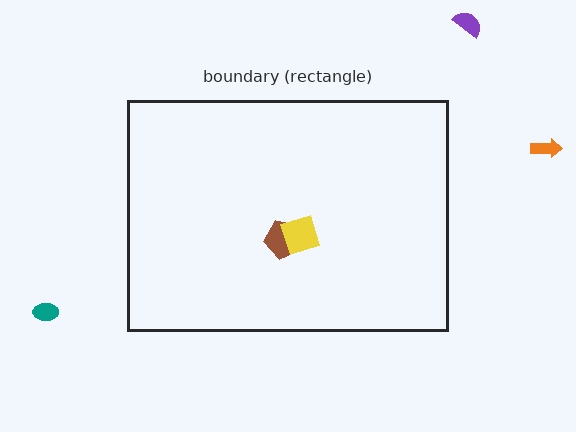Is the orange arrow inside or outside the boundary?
Outside.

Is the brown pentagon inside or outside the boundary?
Inside.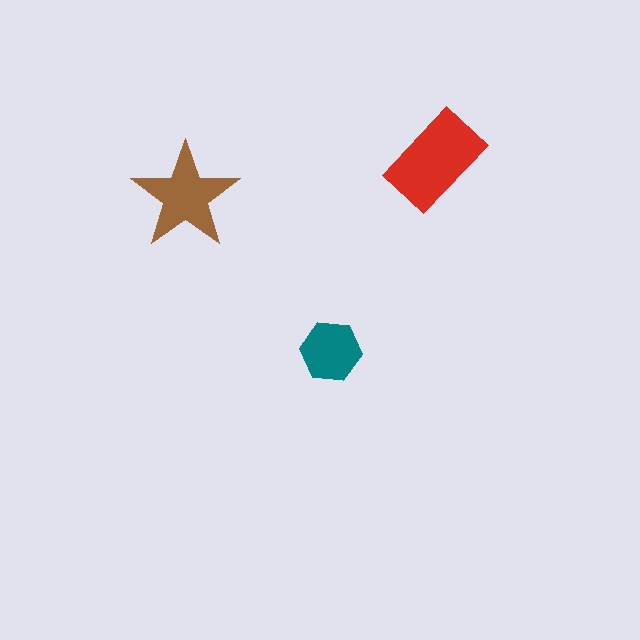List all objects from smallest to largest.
The teal hexagon, the brown star, the red rectangle.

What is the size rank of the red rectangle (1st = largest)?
1st.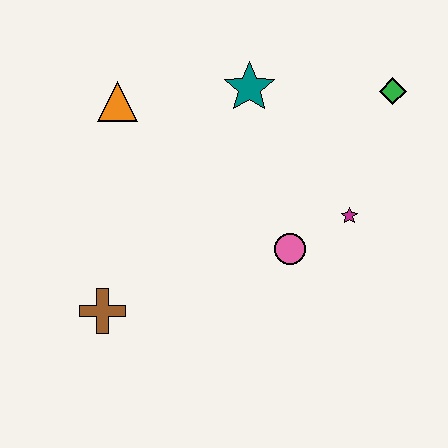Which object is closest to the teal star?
The orange triangle is closest to the teal star.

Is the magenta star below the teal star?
Yes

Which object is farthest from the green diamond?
The brown cross is farthest from the green diamond.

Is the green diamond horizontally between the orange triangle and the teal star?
No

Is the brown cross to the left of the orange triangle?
Yes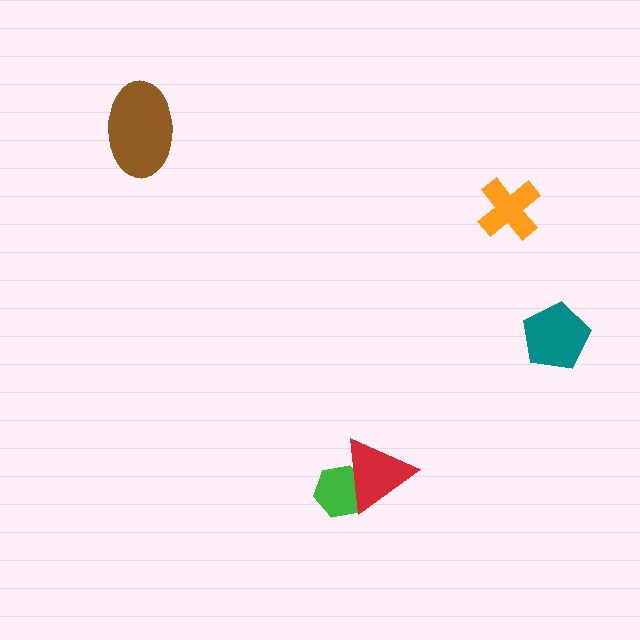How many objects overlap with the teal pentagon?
0 objects overlap with the teal pentagon.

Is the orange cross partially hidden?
No, no other shape covers it.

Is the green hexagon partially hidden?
Yes, it is partially covered by another shape.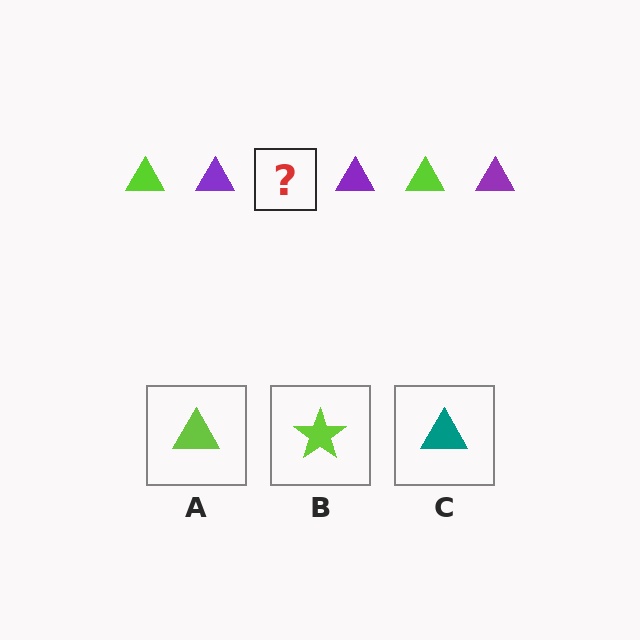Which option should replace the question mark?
Option A.